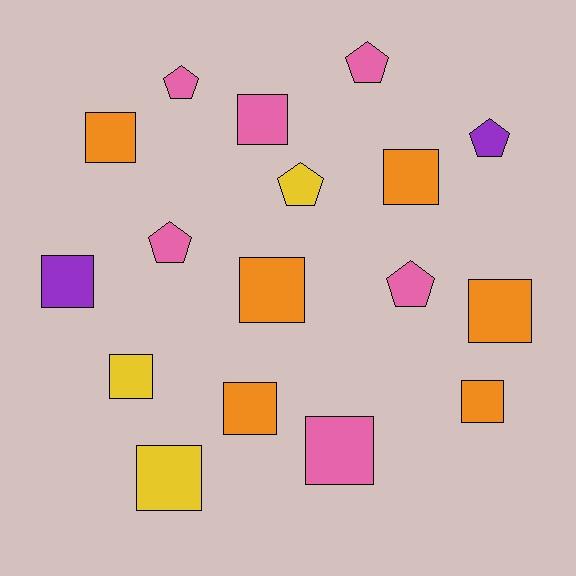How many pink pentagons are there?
There are 4 pink pentagons.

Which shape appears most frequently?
Square, with 11 objects.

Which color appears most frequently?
Orange, with 6 objects.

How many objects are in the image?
There are 17 objects.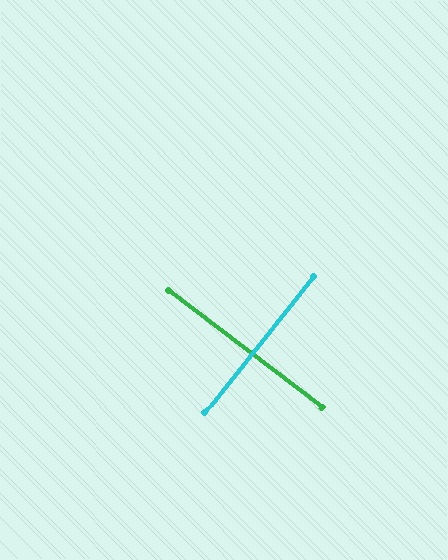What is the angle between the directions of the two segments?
Approximately 89 degrees.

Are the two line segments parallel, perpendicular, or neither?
Perpendicular — they meet at approximately 89°.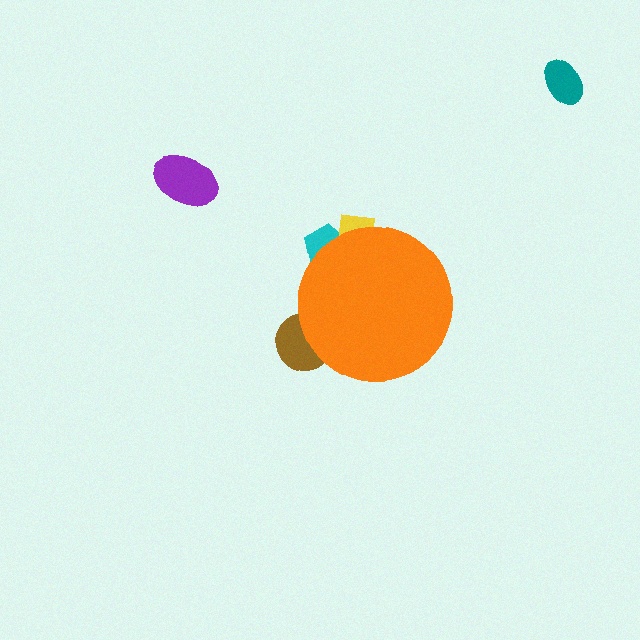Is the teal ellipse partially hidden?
No, the teal ellipse is fully visible.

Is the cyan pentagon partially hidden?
Yes, the cyan pentagon is partially hidden behind the orange circle.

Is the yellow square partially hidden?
Yes, the yellow square is partially hidden behind the orange circle.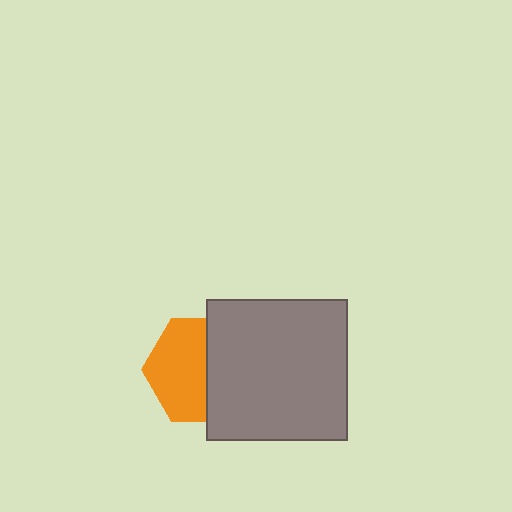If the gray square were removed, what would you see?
You would see the complete orange hexagon.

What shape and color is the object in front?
The object in front is a gray square.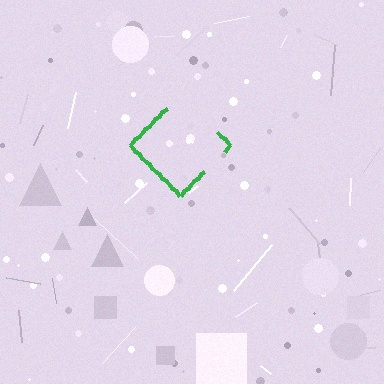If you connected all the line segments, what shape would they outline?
They would outline a diamond.